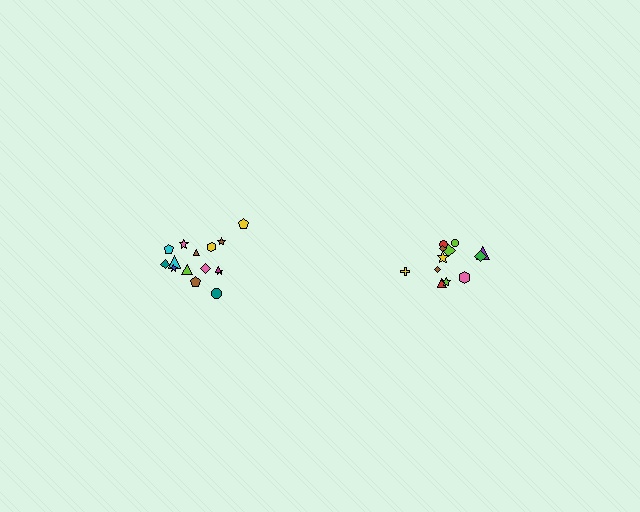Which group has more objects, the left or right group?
The left group.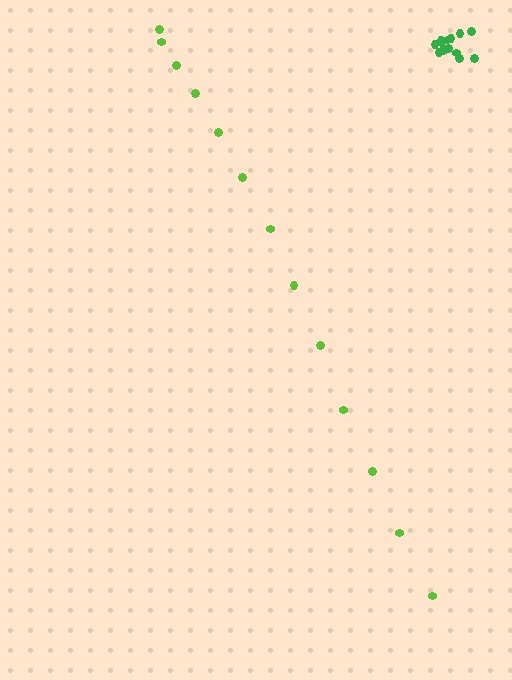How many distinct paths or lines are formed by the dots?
There are 2 distinct paths.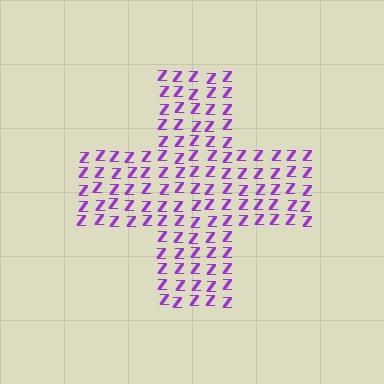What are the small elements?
The small elements are letter Z's.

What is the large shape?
The large shape is a cross.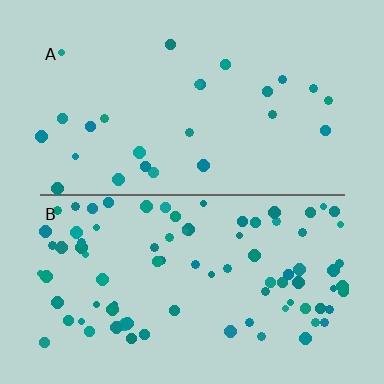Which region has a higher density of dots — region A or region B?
B (the bottom).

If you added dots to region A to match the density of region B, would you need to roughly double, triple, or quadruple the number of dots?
Approximately triple.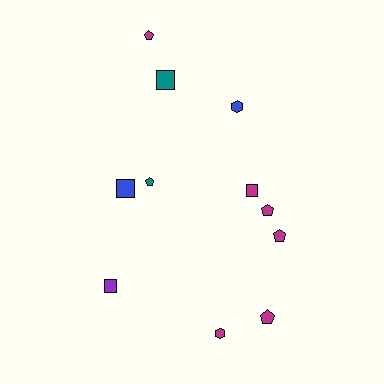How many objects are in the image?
There are 11 objects.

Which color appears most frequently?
Magenta, with 6 objects.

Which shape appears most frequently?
Pentagon, with 5 objects.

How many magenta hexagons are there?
There is 1 magenta hexagon.